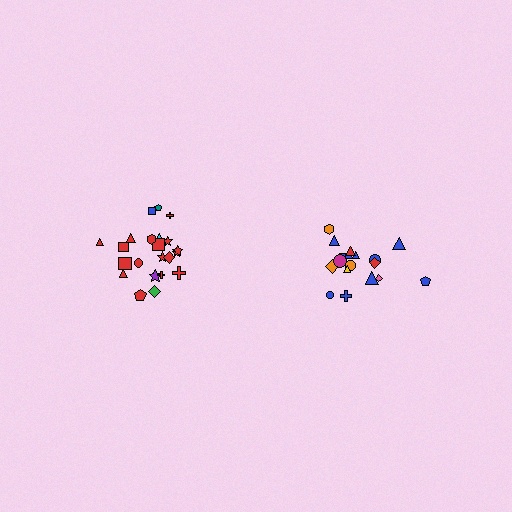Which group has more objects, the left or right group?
The left group.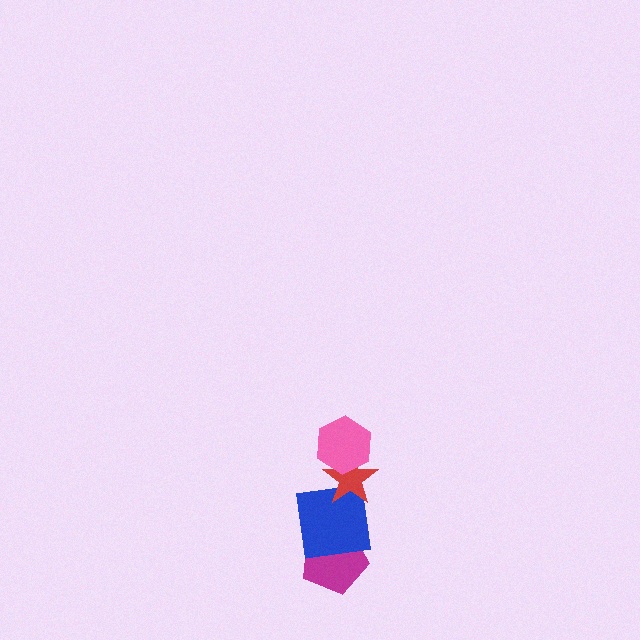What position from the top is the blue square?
The blue square is 3rd from the top.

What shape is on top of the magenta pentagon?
The blue square is on top of the magenta pentagon.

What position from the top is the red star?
The red star is 2nd from the top.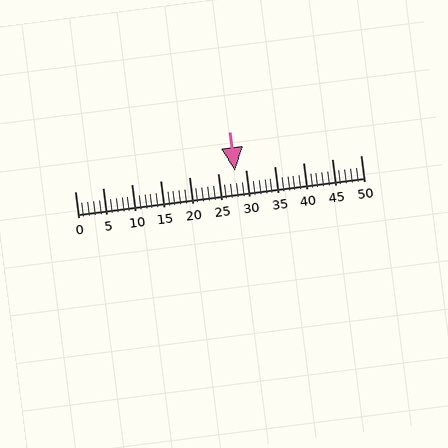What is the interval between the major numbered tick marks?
The major tick marks are spaced 5 units apart.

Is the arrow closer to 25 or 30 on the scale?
The arrow is closer to 30.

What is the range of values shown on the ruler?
The ruler shows values from 0 to 50.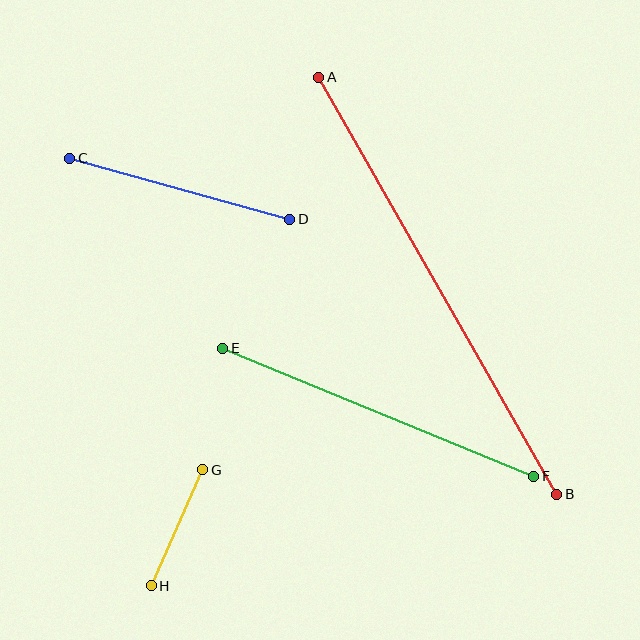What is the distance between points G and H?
The distance is approximately 126 pixels.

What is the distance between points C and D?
The distance is approximately 228 pixels.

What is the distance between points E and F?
The distance is approximately 336 pixels.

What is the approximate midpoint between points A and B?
The midpoint is at approximately (438, 286) pixels.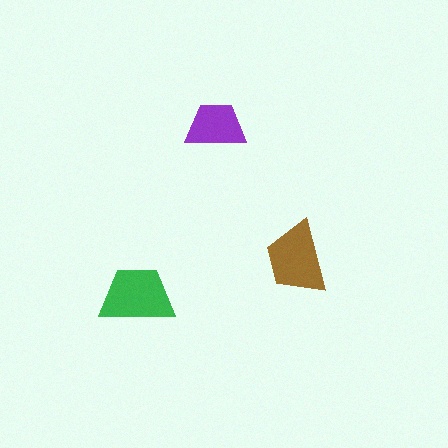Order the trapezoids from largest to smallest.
the green one, the brown one, the purple one.